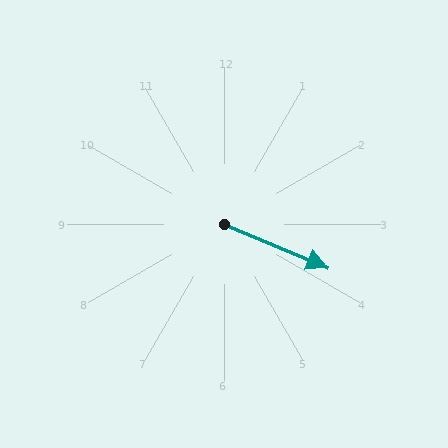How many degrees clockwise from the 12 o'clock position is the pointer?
Approximately 113 degrees.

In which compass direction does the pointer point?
Southeast.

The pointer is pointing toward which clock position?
Roughly 4 o'clock.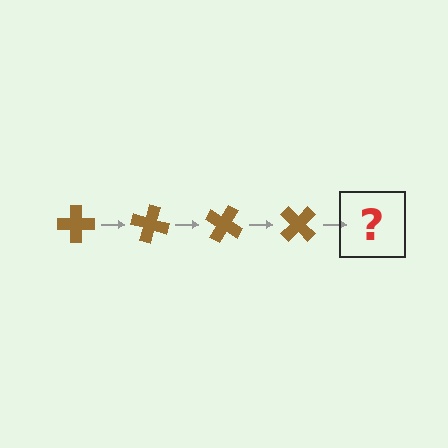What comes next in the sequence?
The next element should be a brown cross rotated 60 degrees.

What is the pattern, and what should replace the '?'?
The pattern is that the cross rotates 15 degrees each step. The '?' should be a brown cross rotated 60 degrees.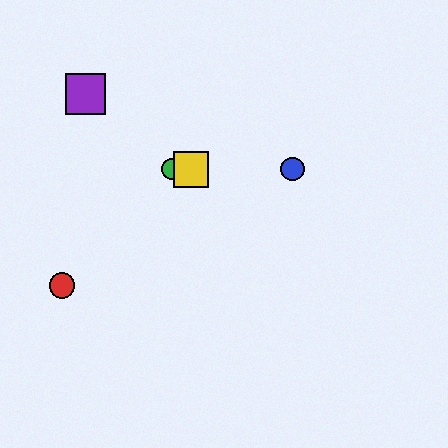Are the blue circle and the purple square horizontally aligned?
No, the blue circle is at y≈169 and the purple square is at y≈94.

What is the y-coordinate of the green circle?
The green circle is at y≈169.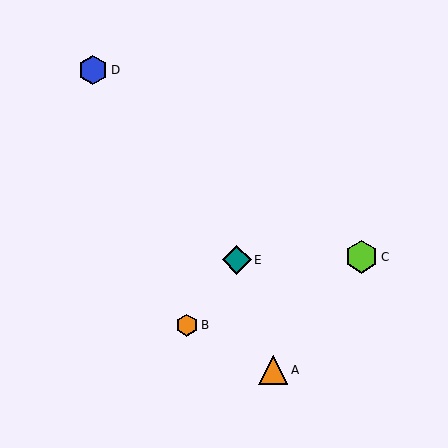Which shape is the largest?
The lime hexagon (labeled C) is the largest.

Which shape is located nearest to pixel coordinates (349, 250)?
The lime hexagon (labeled C) at (361, 257) is nearest to that location.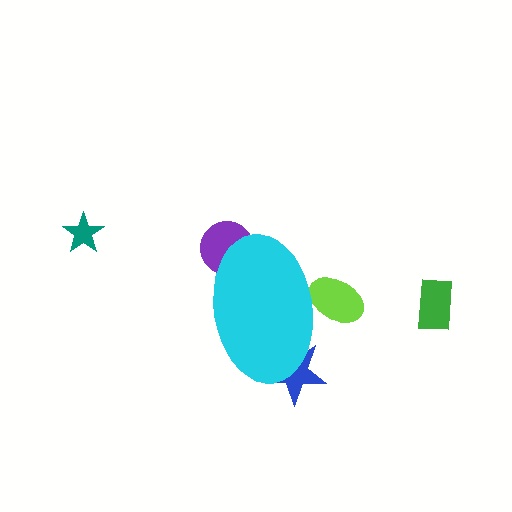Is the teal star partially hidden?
No, the teal star is fully visible.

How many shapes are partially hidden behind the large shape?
3 shapes are partially hidden.